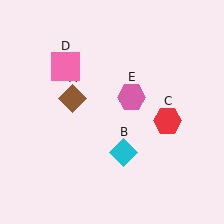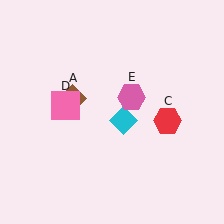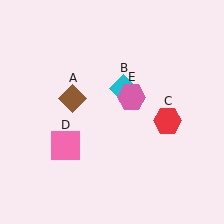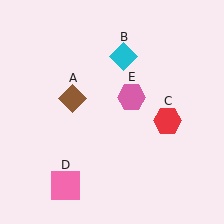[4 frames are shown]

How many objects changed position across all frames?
2 objects changed position: cyan diamond (object B), pink square (object D).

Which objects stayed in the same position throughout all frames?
Brown diamond (object A) and red hexagon (object C) and pink hexagon (object E) remained stationary.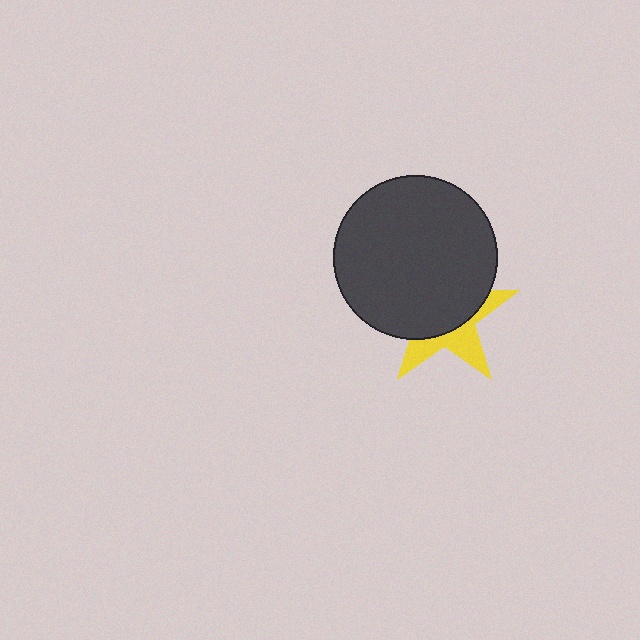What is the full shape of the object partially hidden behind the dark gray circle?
The partially hidden object is a yellow star.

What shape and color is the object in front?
The object in front is a dark gray circle.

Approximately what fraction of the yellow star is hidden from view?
Roughly 63% of the yellow star is hidden behind the dark gray circle.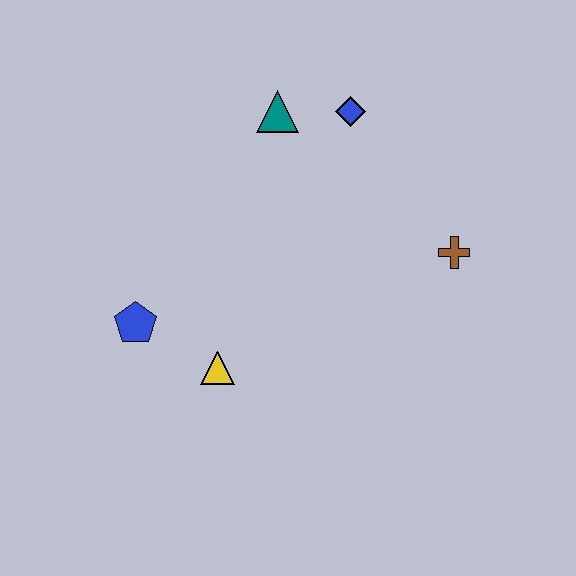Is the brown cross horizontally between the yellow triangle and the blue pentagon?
No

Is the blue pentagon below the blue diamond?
Yes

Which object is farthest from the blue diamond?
The blue pentagon is farthest from the blue diamond.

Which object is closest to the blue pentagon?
The yellow triangle is closest to the blue pentagon.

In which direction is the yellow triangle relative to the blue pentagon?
The yellow triangle is to the right of the blue pentagon.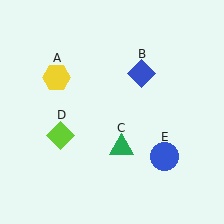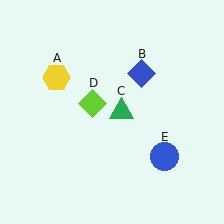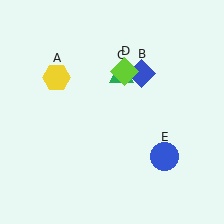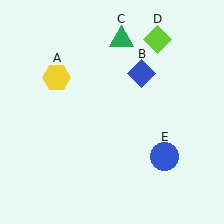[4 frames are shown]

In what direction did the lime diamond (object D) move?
The lime diamond (object D) moved up and to the right.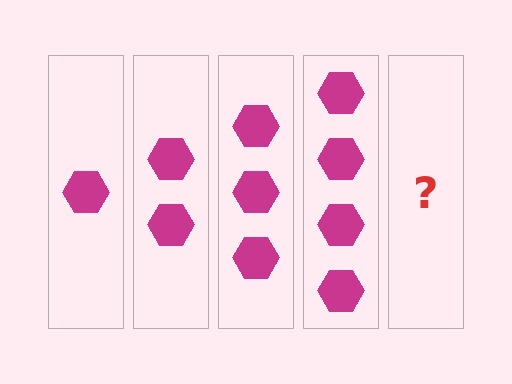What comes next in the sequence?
The next element should be 5 hexagons.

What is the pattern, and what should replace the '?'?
The pattern is that each step adds one more hexagon. The '?' should be 5 hexagons.